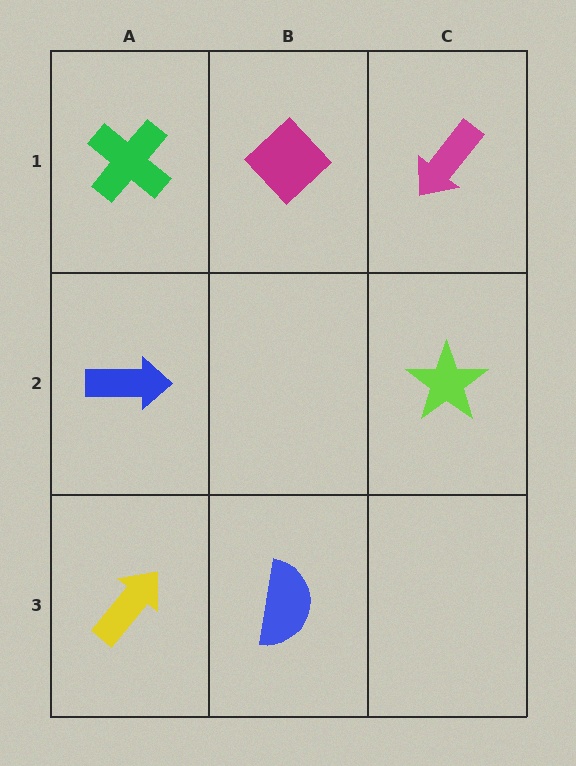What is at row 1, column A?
A green cross.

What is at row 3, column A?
A yellow arrow.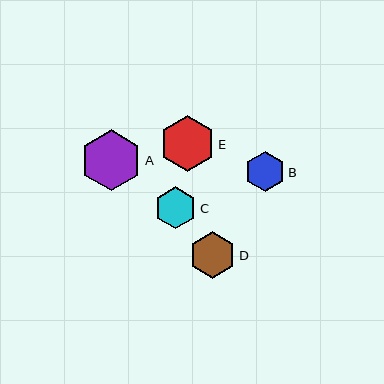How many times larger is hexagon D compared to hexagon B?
Hexagon D is approximately 1.2 times the size of hexagon B.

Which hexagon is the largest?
Hexagon A is the largest with a size of approximately 61 pixels.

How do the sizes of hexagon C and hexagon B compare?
Hexagon C and hexagon B are approximately the same size.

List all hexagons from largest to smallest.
From largest to smallest: A, E, D, C, B.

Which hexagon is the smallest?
Hexagon B is the smallest with a size of approximately 40 pixels.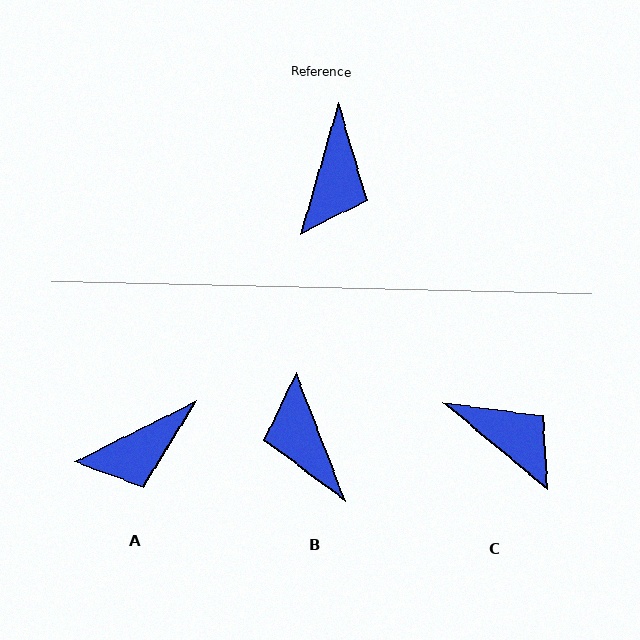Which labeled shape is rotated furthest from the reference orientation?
B, about 143 degrees away.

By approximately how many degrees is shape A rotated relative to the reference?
Approximately 47 degrees clockwise.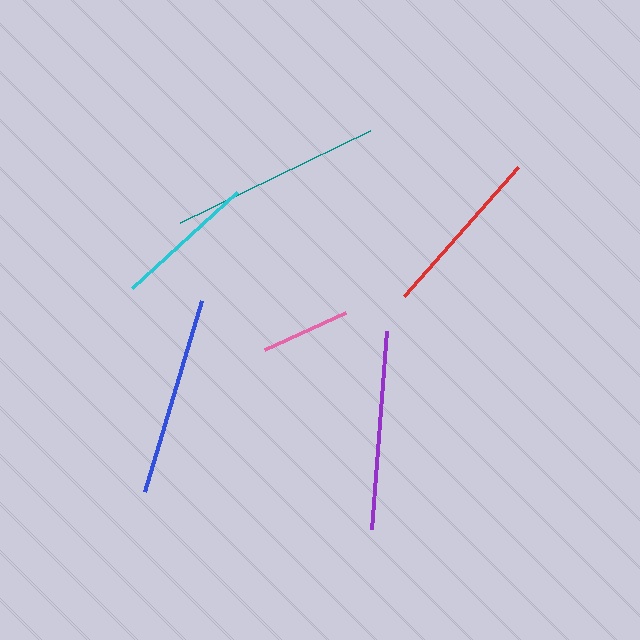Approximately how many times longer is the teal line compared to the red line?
The teal line is approximately 1.2 times the length of the red line.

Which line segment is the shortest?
The pink line is the shortest at approximately 89 pixels.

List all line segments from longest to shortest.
From longest to shortest: teal, blue, purple, red, cyan, pink.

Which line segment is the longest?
The teal line is the longest at approximately 212 pixels.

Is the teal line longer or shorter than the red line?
The teal line is longer than the red line.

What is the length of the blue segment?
The blue segment is approximately 199 pixels long.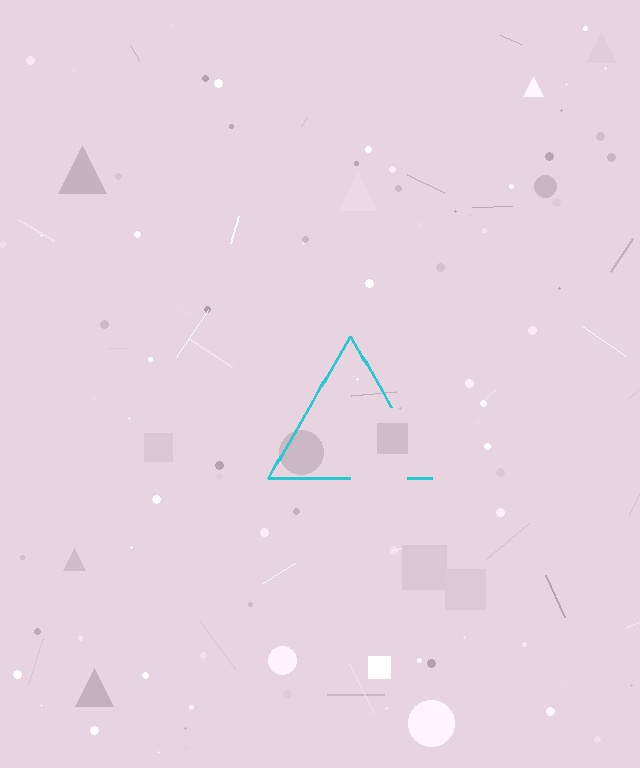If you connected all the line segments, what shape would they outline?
They would outline a triangle.